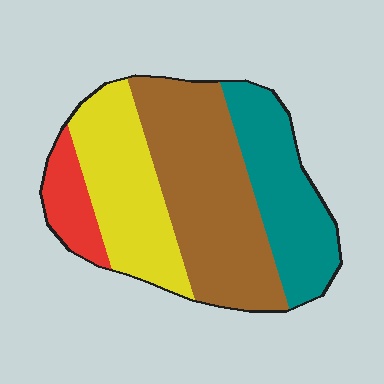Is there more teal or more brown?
Brown.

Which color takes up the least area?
Red, at roughly 10%.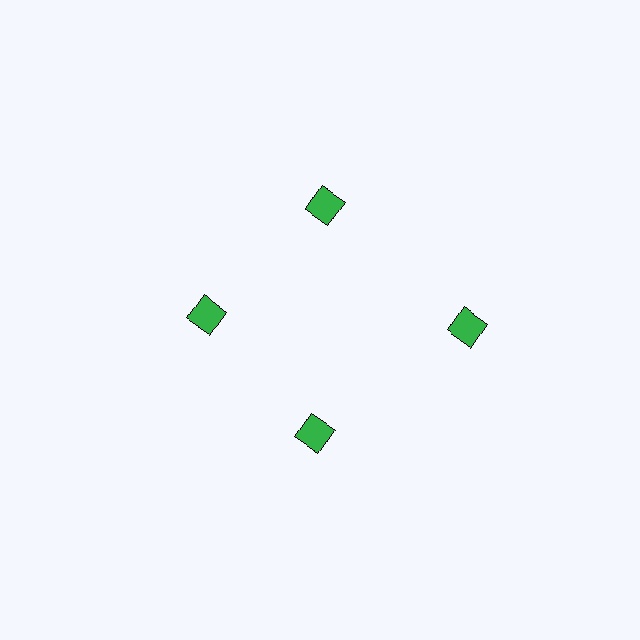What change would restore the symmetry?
The symmetry would be restored by moving it inward, back onto the ring so that all 4 squares sit at equal angles and equal distance from the center.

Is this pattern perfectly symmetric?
No. The 4 green squares are arranged in a ring, but one element near the 3 o'clock position is pushed outward from the center, breaking the 4-fold rotational symmetry.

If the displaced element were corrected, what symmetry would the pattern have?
It would have 4-fold rotational symmetry — the pattern would map onto itself every 90 degrees.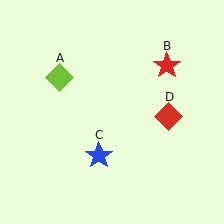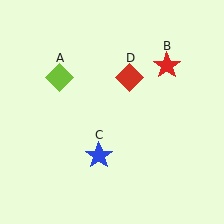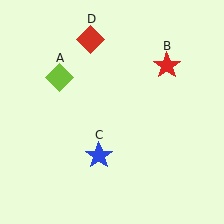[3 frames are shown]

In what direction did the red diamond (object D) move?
The red diamond (object D) moved up and to the left.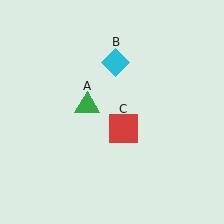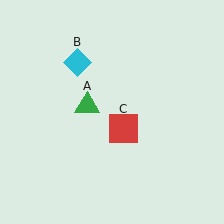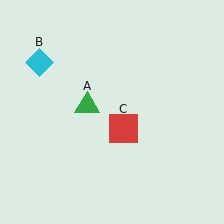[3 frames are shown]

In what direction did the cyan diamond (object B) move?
The cyan diamond (object B) moved left.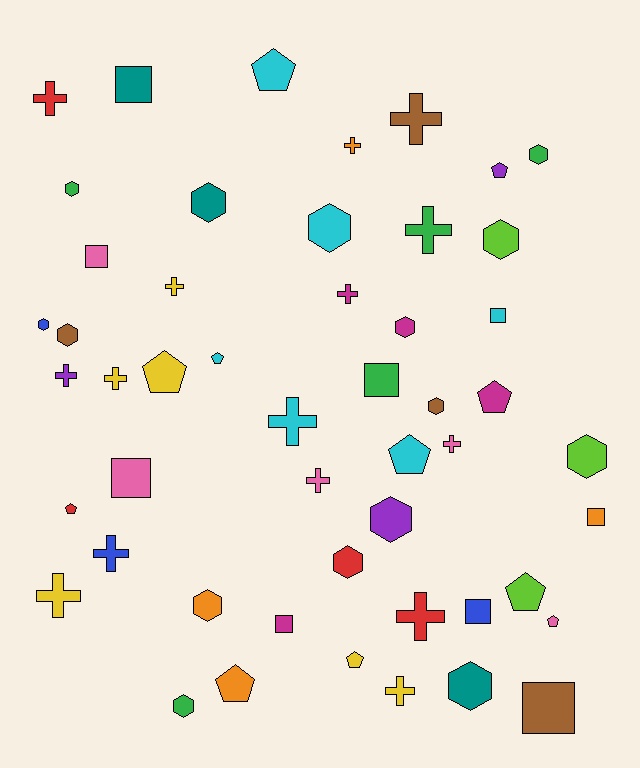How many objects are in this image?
There are 50 objects.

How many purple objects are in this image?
There are 3 purple objects.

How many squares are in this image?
There are 9 squares.